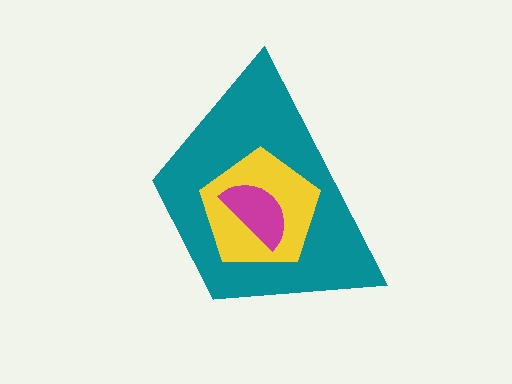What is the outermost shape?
The teal trapezoid.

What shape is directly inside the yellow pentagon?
The magenta semicircle.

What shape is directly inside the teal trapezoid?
The yellow pentagon.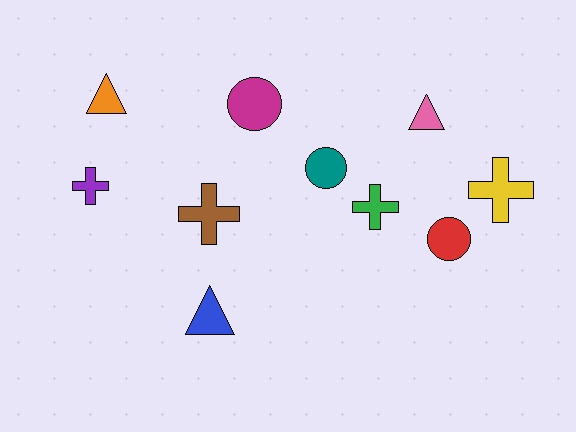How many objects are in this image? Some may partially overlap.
There are 10 objects.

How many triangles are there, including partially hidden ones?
There are 3 triangles.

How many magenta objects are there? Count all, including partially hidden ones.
There is 1 magenta object.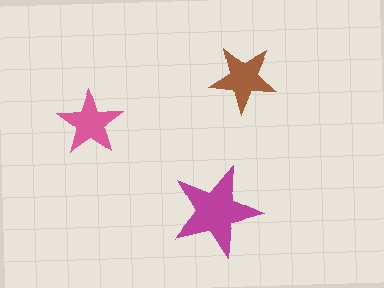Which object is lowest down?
The magenta star is bottommost.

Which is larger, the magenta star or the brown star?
The magenta one.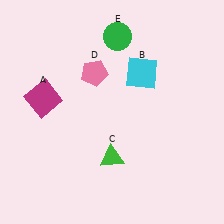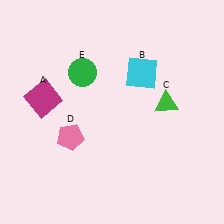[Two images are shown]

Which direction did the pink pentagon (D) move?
The pink pentagon (D) moved down.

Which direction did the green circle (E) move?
The green circle (E) moved down.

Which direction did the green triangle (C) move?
The green triangle (C) moved right.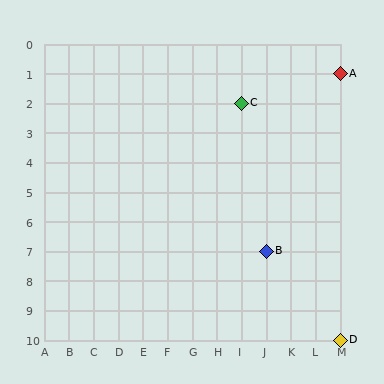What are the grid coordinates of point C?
Point C is at grid coordinates (I, 2).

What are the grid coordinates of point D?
Point D is at grid coordinates (M, 10).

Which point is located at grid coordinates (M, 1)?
Point A is at (M, 1).